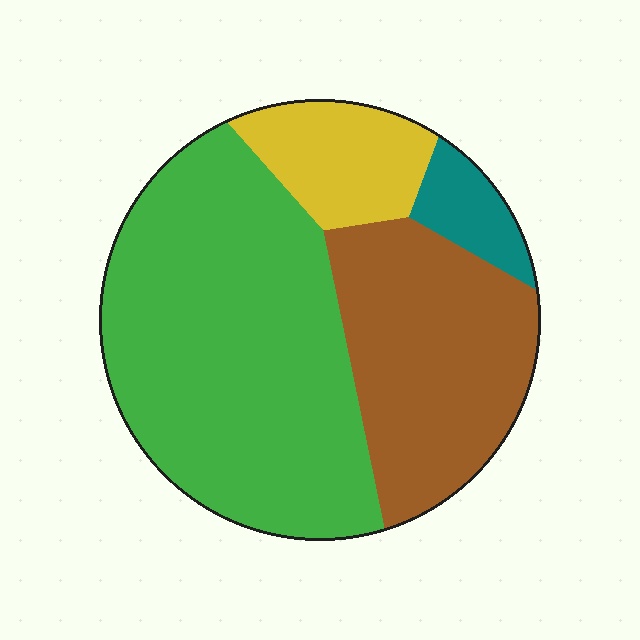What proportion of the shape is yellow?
Yellow takes up about one eighth (1/8) of the shape.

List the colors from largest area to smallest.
From largest to smallest: green, brown, yellow, teal.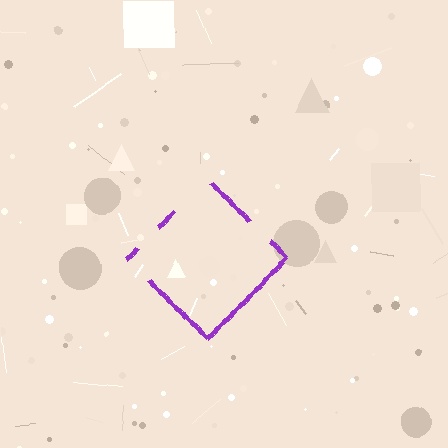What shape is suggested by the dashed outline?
The dashed outline suggests a diamond.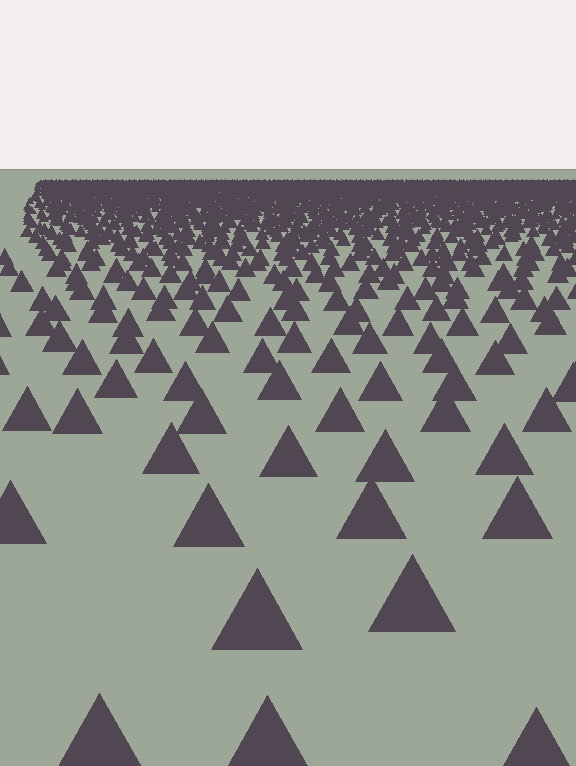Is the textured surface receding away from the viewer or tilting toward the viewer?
The surface is receding away from the viewer. Texture elements get smaller and denser toward the top.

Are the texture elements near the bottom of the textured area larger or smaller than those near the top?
Larger. Near the bottom, elements are closer to the viewer and appear at a bigger on-screen size.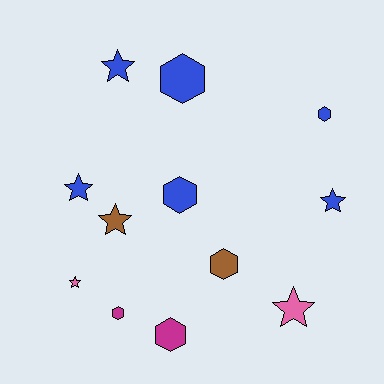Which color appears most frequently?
Blue, with 6 objects.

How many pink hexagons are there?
There are no pink hexagons.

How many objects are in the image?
There are 12 objects.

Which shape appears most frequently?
Hexagon, with 6 objects.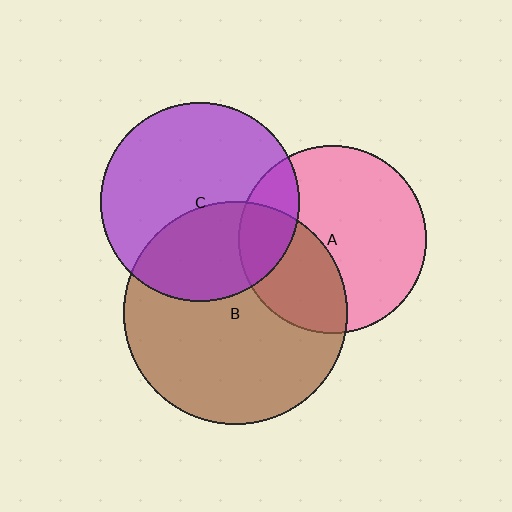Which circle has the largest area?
Circle B (brown).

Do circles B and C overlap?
Yes.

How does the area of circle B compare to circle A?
Approximately 1.4 times.